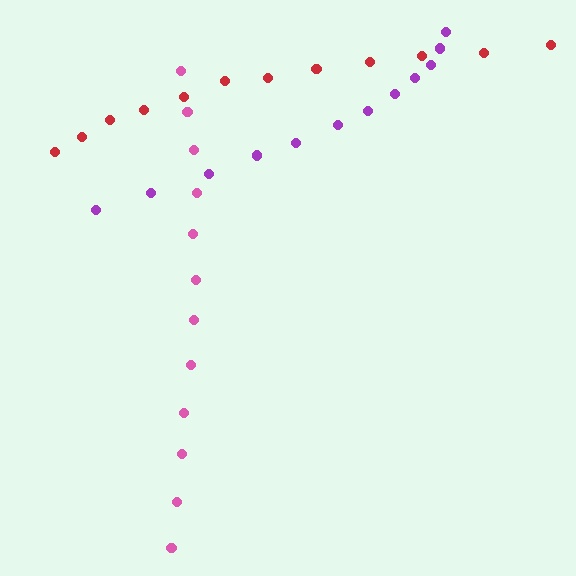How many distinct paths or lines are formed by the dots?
There are 3 distinct paths.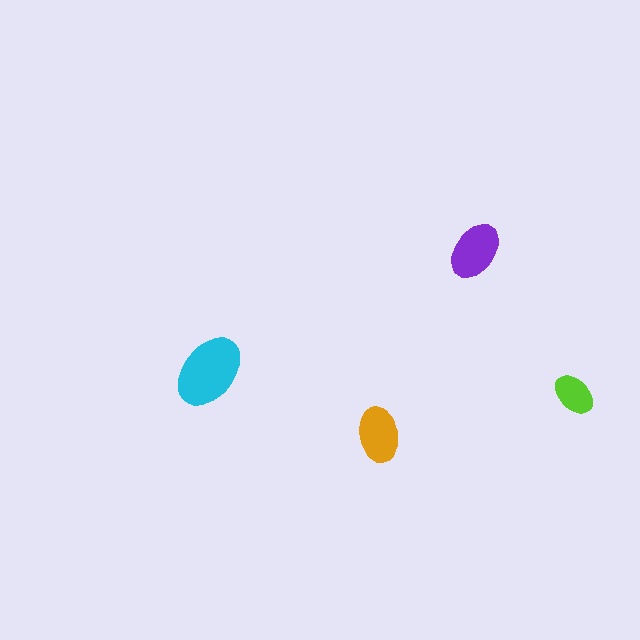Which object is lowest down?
The orange ellipse is bottommost.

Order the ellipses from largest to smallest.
the cyan one, the purple one, the orange one, the lime one.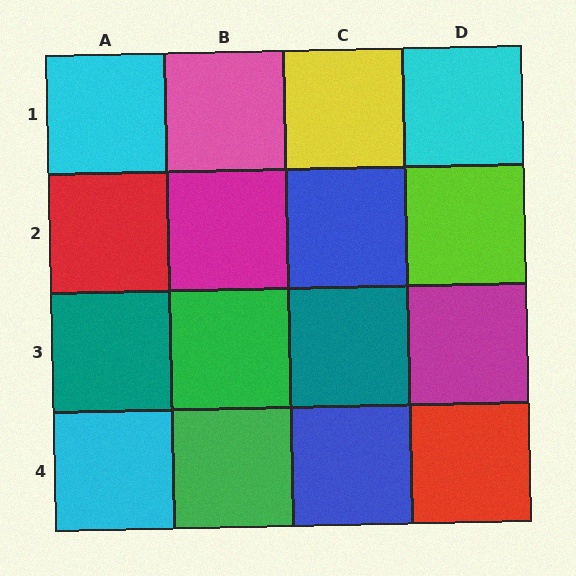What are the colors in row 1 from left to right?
Cyan, pink, yellow, cyan.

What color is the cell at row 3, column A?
Teal.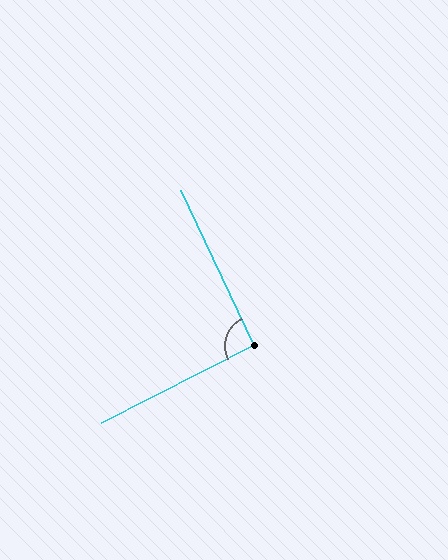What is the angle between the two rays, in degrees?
Approximately 92 degrees.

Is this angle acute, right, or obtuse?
It is approximately a right angle.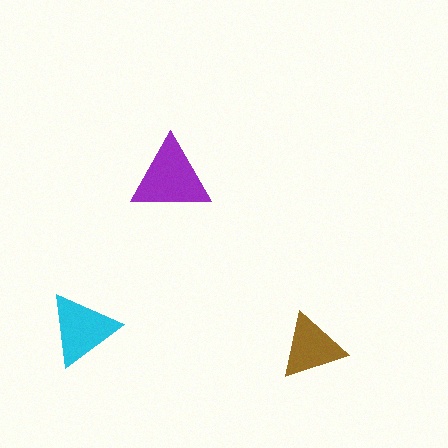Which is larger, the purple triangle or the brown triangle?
The purple one.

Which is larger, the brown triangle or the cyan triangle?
The cyan one.